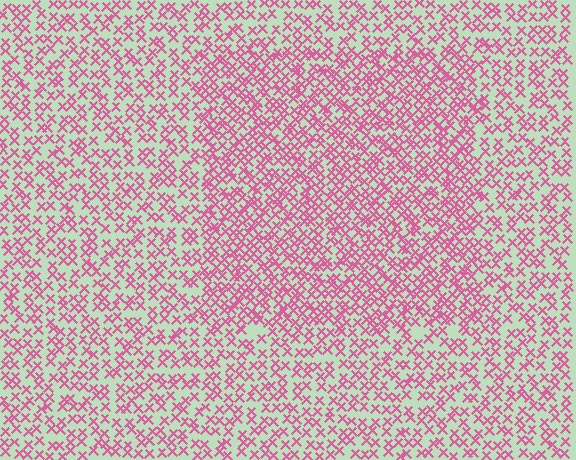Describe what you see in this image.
The image contains small pink elements arranged at two different densities. A rectangle-shaped region is visible where the elements are more densely packed than the surrounding area.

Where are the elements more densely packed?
The elements are more densely packed inside the rectangle boundary.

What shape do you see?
I see a rectangle.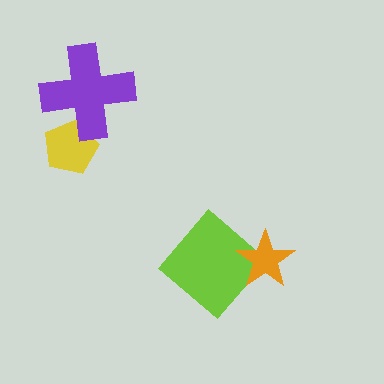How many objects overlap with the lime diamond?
1 object overlaps with the lime diamond.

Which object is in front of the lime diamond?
The orange star is in front of the lime diamond.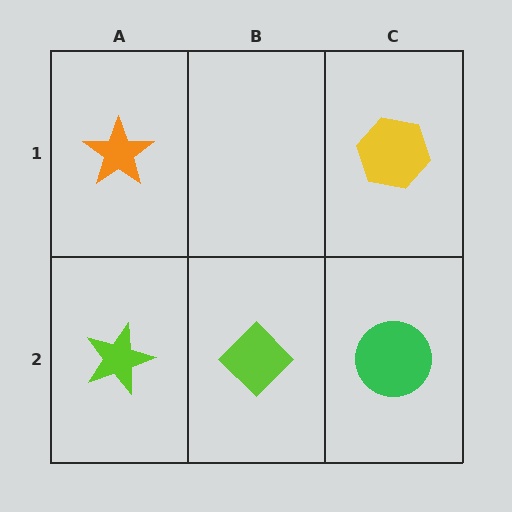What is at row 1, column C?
A yellow hexagon.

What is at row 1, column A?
An orange star.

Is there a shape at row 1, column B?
No, that cell is empty.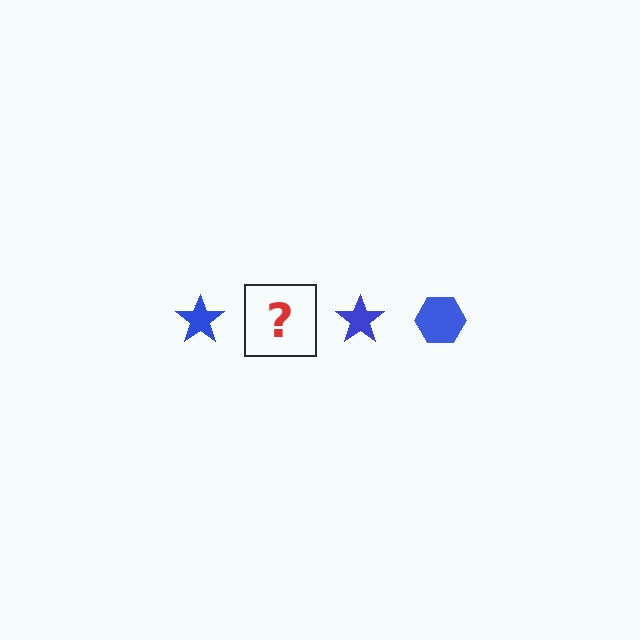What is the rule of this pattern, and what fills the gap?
The rule is that the pattern cycles through star, hexagon shapes in blue. The gap should be filled with a blue hexagon.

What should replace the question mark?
The question mark should be replaced with a blue hexagon.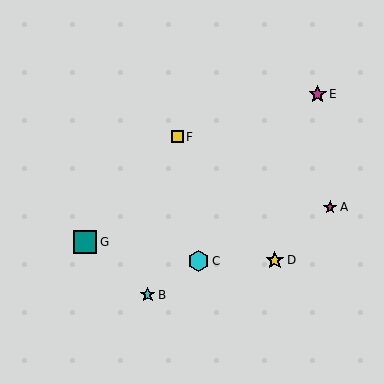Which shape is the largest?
The teal square (labeled G) is the largest.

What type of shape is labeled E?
Shape E is a magenta star.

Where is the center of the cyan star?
The center of the cyan star is at (148, 295).